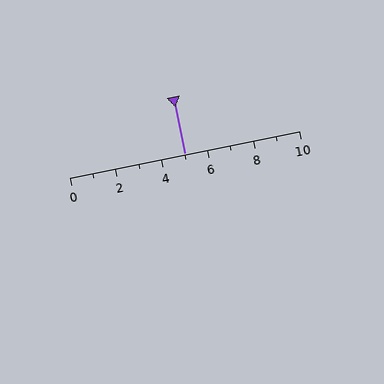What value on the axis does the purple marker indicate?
The marker indicates approximately 5.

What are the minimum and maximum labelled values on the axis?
The axis runs from 0 to 10.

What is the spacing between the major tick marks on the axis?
The major ticks are spaced 2 apart.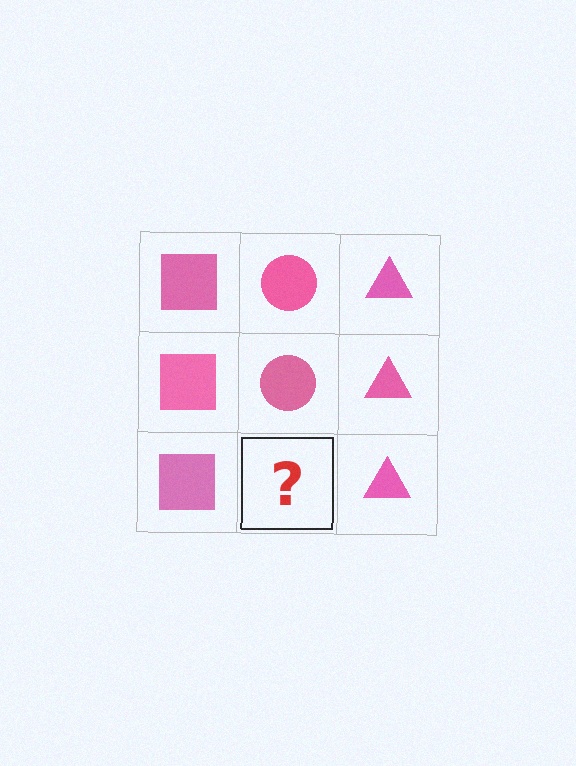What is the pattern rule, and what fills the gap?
The rule is that each column has a consistent shape. The gap should be filled with a pink circle.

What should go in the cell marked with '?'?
The missing cell should contain a pink circle.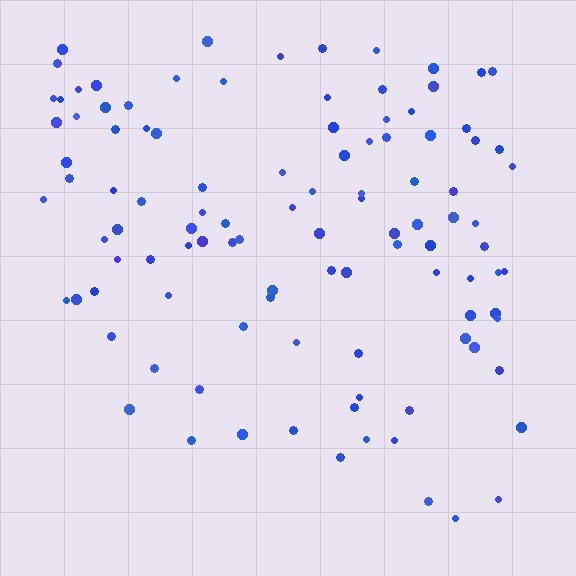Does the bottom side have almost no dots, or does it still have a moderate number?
Still a moderate number, just noticeably fewer than the top.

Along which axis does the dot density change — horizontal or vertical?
Vertical.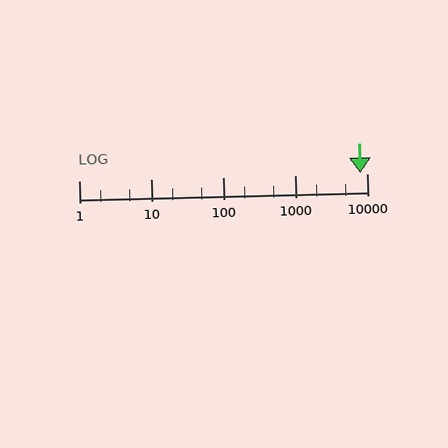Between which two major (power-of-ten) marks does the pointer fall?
The pointer is between 1000 and 10000.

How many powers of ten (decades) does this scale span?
The scale spans 4 decades, from 1 to 10000.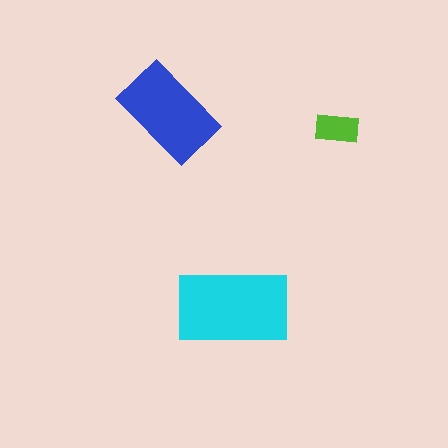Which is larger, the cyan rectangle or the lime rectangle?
The cyan one.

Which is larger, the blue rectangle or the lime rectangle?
The blue one.